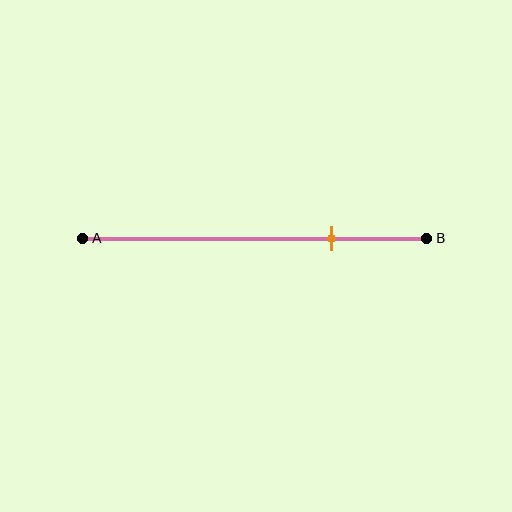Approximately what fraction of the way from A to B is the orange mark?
The orange mark is approximately 70% of the way from A to B.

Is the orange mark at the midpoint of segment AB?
No, the mark is at about 70% from A, not at the 50% midpoint.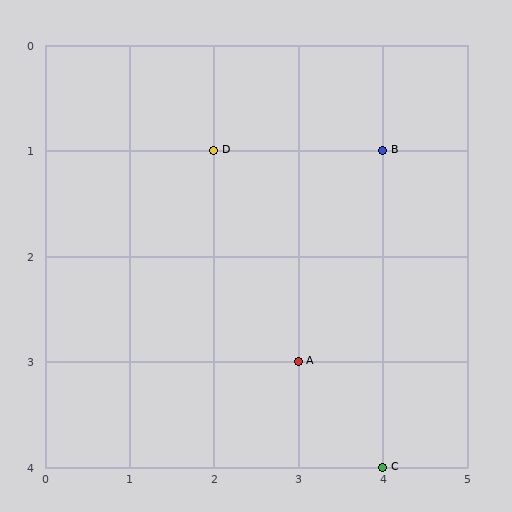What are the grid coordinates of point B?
Point B is at grid coordinates (4, 1).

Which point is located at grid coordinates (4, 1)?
Point B is at (4, 1).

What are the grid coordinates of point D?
Point D is at grid coordinates (2, 1).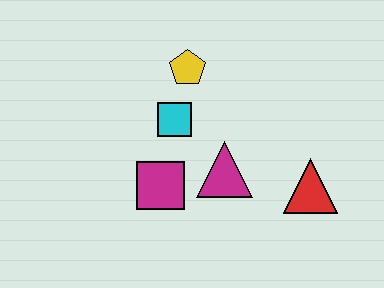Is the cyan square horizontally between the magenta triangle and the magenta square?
Yes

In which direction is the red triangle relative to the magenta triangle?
The red triangle is to the right of the magenta triangle.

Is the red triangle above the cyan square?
No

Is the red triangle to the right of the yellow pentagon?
Yes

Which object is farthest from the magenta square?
The red triangle is farthest from the magenta square.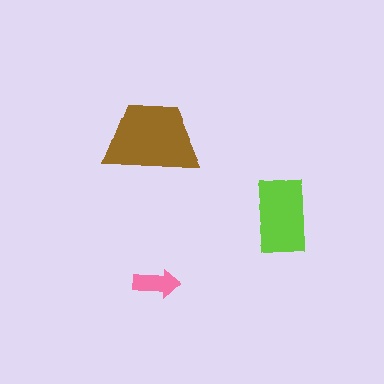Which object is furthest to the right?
The lime rectangle is rightmost.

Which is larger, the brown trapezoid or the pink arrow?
The brown trapezoid.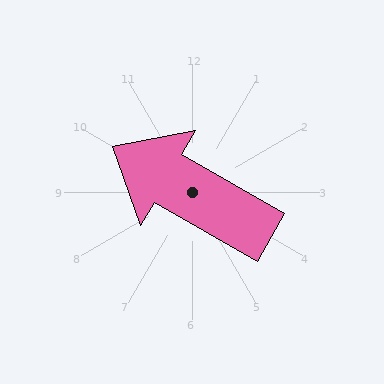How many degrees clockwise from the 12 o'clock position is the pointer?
Approximately 300 degrees.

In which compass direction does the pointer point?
Northwest.